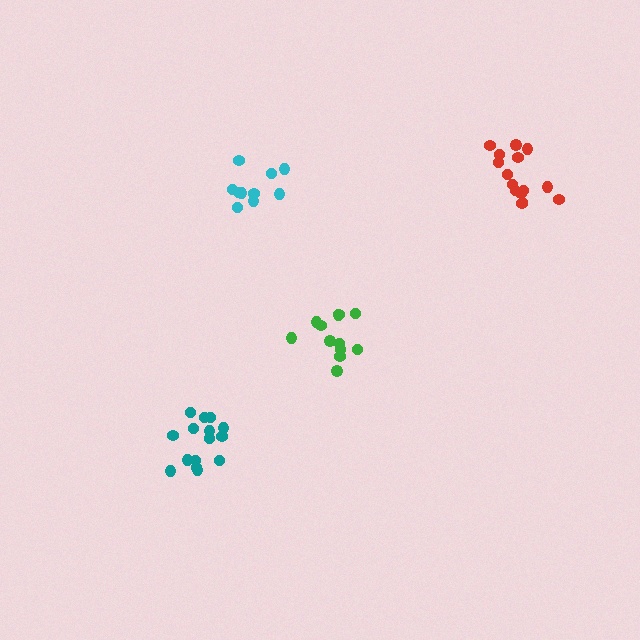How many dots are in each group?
Group 1: 12 dots, Group 2: 15 dots, Group 3: 10 dots, Group 4: 16 dots (53 total).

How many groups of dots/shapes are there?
There are 4 groups.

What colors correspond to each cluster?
The clusters are colored: green, teal, cyan, red.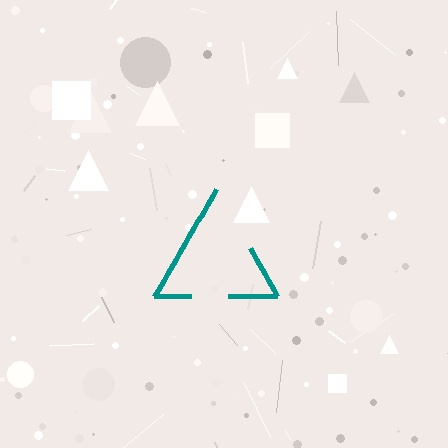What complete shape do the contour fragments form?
The contour fragments form a triangle.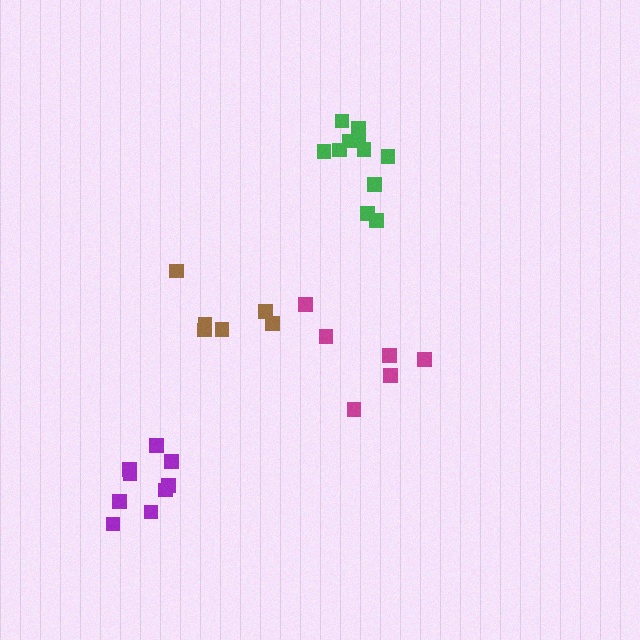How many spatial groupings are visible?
There are 4 spatial groupings.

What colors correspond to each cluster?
The clusters are colored: purple, brown, magenta, green.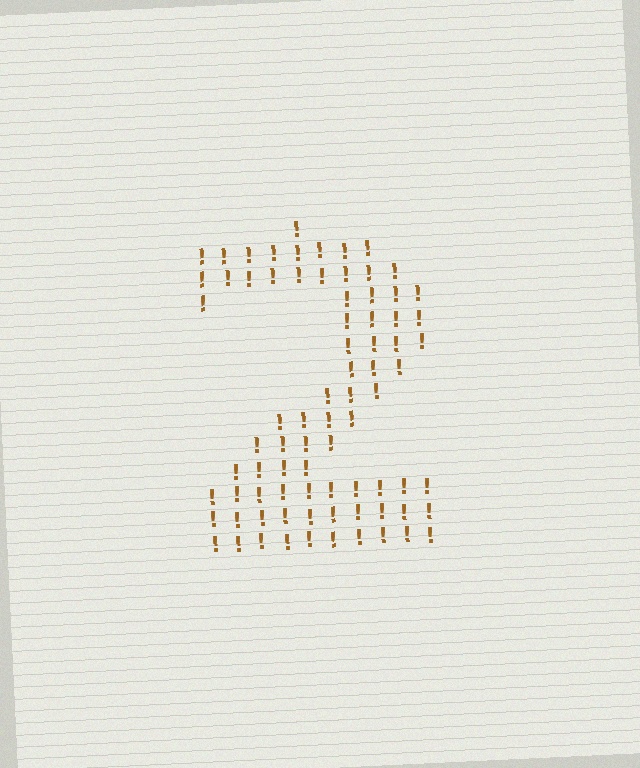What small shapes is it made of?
It is made of small exclamation marks.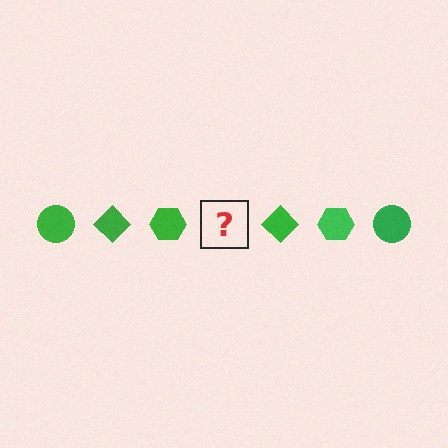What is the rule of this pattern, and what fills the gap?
The rule is that the pattern cycles through circle, diamond, hexagon shapes in green. The gap should be filled with a green circle.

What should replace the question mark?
The question mark should be replaced with a green circle.